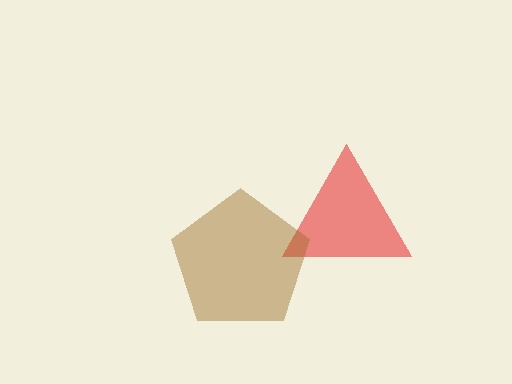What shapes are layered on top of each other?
The layered shapes are: a red triangle, a brown pentagon.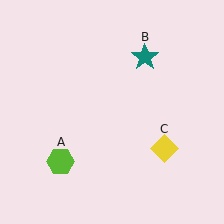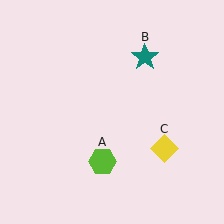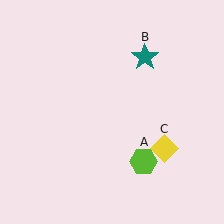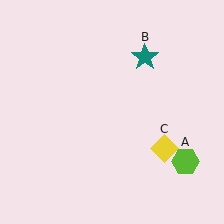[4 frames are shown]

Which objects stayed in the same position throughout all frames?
Teal star (object B) and yellow diamond (object C) remained stationary.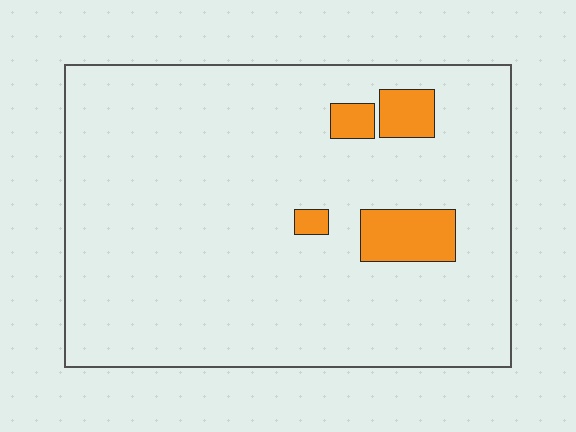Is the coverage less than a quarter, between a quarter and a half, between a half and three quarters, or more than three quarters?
Less than a quarter.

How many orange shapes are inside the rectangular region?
4.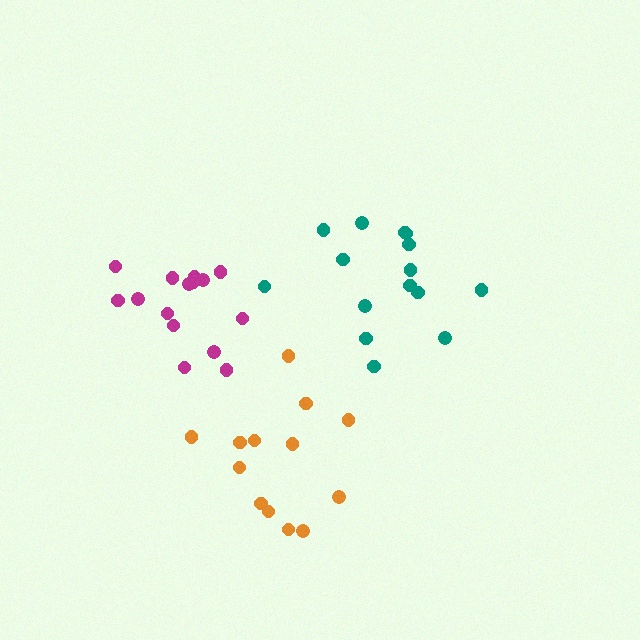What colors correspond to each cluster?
The clusters are colored: teal, magenta, orange.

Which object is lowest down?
The orange cluster is bottommost.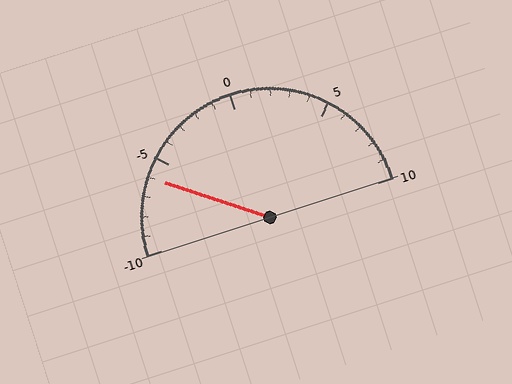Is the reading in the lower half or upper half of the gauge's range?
The reading is in the lower half of the range (-10 to 10).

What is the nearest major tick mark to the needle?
The nearest major tick mark is -5.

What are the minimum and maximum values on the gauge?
The gauge ranges from -10 to 10.